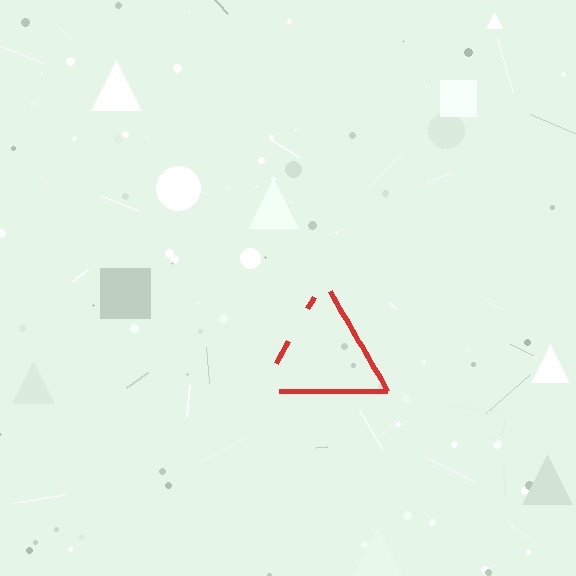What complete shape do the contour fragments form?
The contour fragments form a triangle.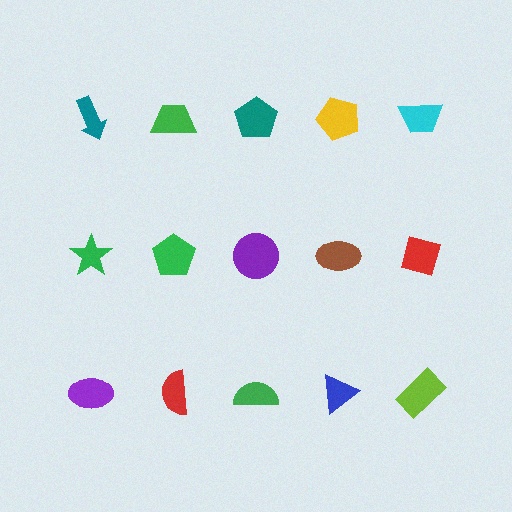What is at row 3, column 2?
A red semicircle.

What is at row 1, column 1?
A teal arrow.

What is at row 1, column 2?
A green trapezoid.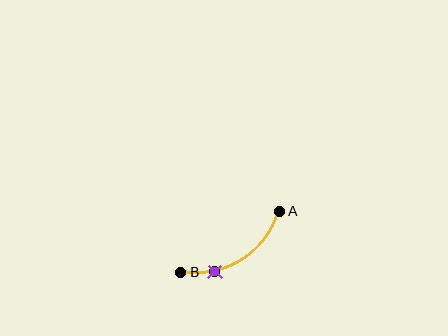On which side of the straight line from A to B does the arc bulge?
The arc bulges below the straight line connecting A and B.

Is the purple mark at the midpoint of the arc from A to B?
No. The purple mark lies on the arc but is closer to endpoint B. The arc midpoint would be at the point on the curve equidistant along the arc from both A and B.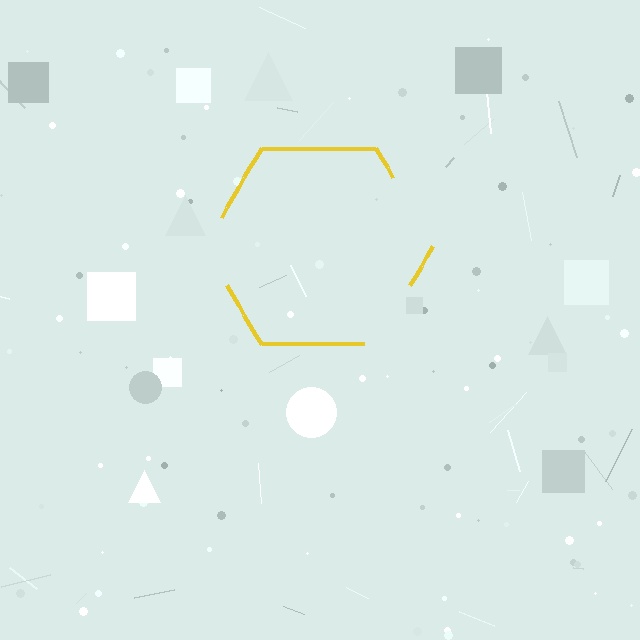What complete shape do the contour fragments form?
The contour fragments form a hexagon.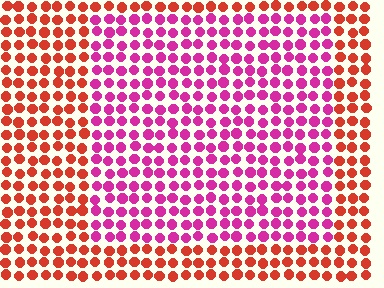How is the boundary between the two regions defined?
The boundary is defined purely by a slight shift in hue (about 48 degrees). Spacing, size, and orientation are identical on both sides.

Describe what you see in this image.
The image is filled with small red elements in a uniform arrangement. A rectangle-shaped region is visible where the elements are tinted to a slightly different hue, forming a subtle color boundary.